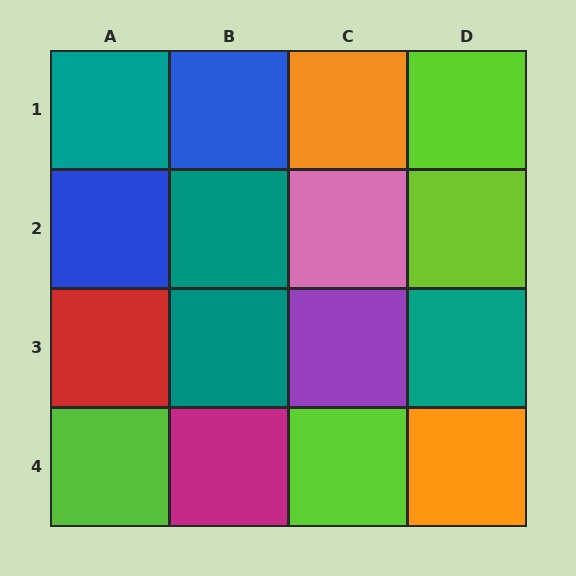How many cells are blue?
2 cells are blue.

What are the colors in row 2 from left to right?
Blue, teal, pink, lime.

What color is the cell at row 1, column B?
Blue.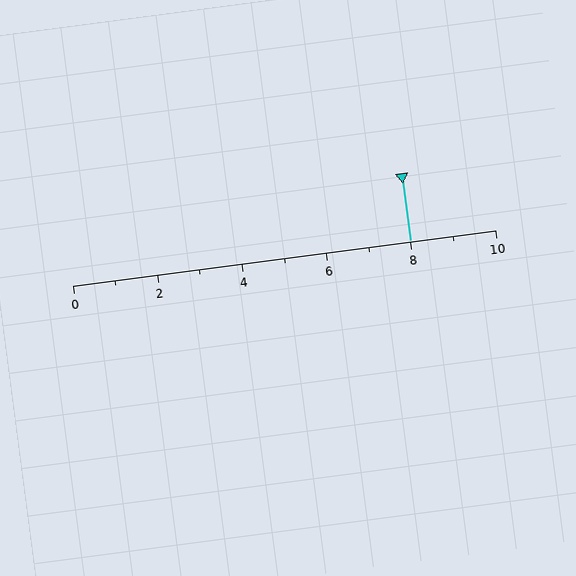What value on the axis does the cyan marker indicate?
The marker indicates approximately 8.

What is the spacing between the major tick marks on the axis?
The major ticks are spaced 2 apart.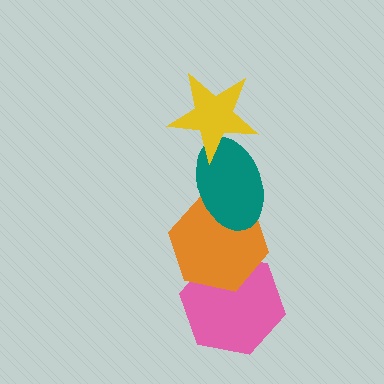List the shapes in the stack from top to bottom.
From top to bottom: the yellow star, the teal ellipse, the orange hexagon, the pink hexagon.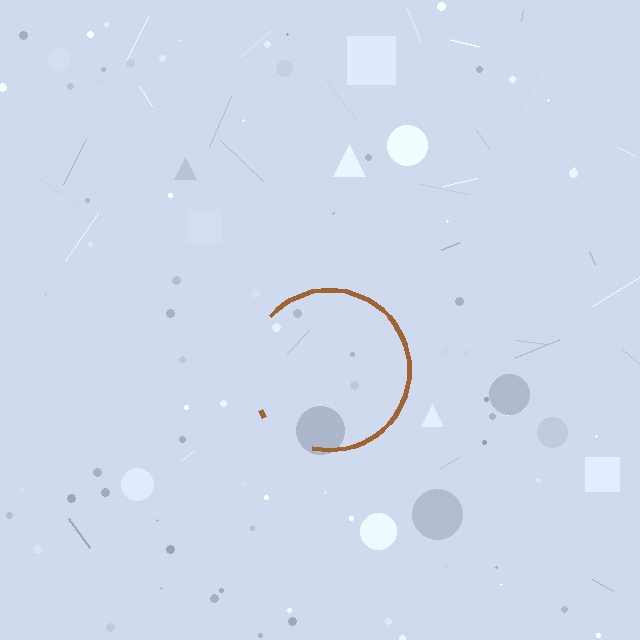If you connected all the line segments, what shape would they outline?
They would outline a circle.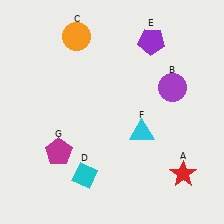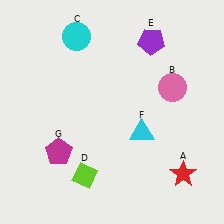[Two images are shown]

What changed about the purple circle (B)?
In Image 1, B is purple. In Image 2, it changed to pink.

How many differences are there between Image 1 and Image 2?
There are 3 differences between the two images.